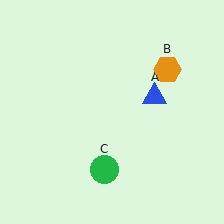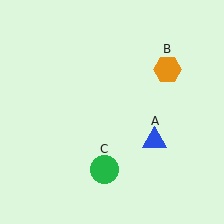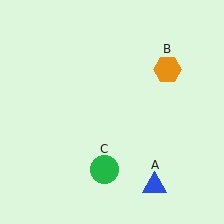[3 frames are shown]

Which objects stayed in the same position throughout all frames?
Orange hexagon (object B) and green circle (object C) remained stationary.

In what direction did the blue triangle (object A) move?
The blue triangle (object A) moved down.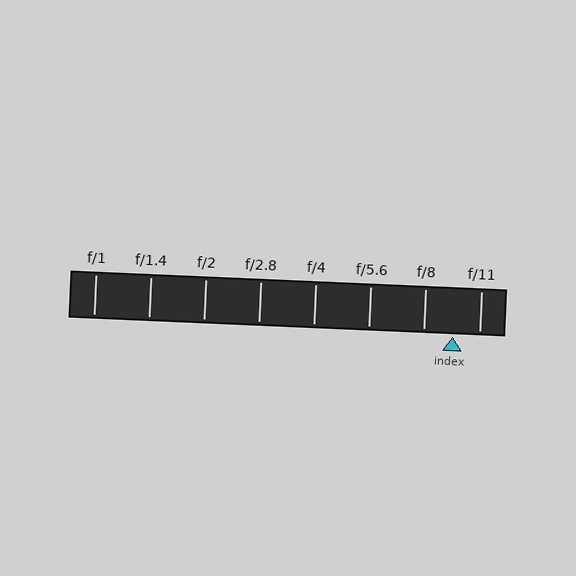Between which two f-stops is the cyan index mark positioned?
The index mark is between f/8 and f/11.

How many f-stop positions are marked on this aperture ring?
There are 8 f-stop positions marked.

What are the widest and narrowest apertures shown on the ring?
The widest aperture shown is f/1 and the narrowest is f/11.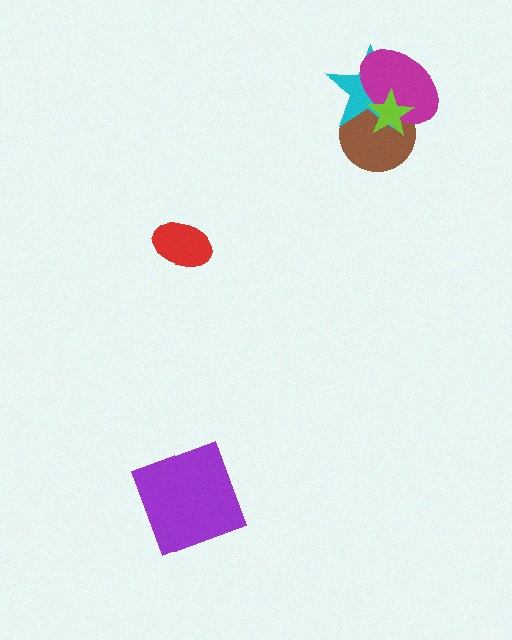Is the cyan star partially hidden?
Yes, it is partially covered by another shape.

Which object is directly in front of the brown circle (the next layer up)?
The cyan star is directly in front of the brown circle.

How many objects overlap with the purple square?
0 objects overlap with the purple square.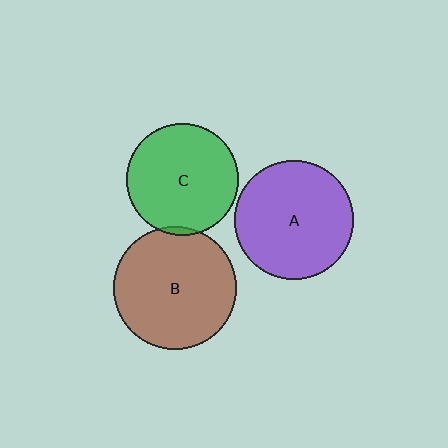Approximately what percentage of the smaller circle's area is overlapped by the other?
Approximately 5%.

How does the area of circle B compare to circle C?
Approximately 1.2 times.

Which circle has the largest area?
Circle B (brown).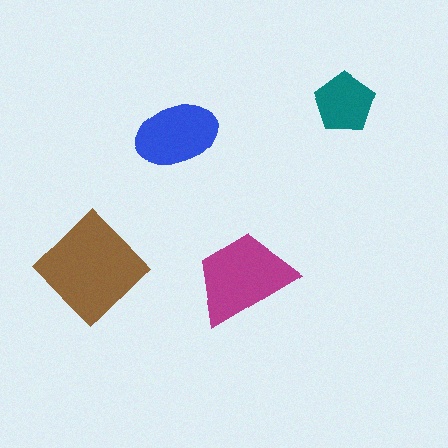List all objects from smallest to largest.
The teal pentagon, the blue ellipse, the magenta trapezoid, the brown diamond.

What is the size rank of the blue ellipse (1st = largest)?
3rd.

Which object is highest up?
The teal pentagon is topmost.